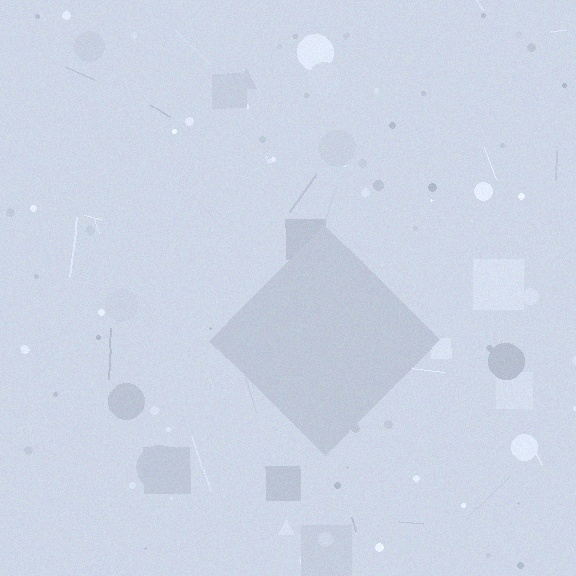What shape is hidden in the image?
A diamond is hidden in the image.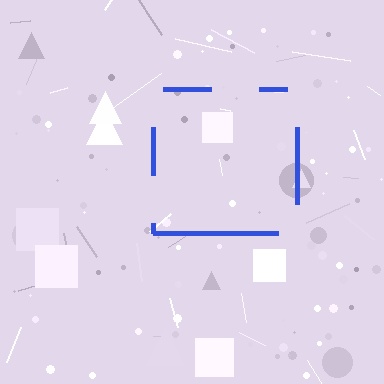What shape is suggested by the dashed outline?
The dashed outline suggests a square.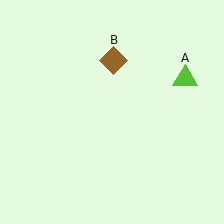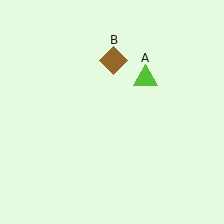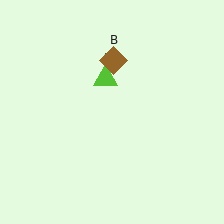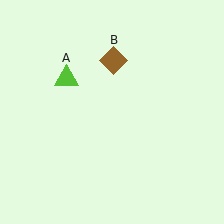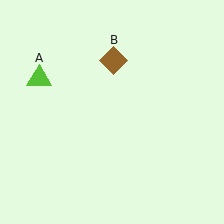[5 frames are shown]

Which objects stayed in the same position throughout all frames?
Brown diamond (object B) remained stationary.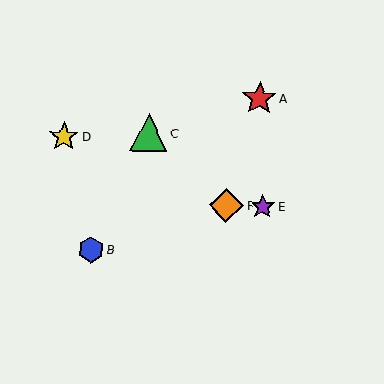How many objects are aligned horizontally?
2 objects (E, F) are aligned horizontally.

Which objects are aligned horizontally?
Objects E, F are aligned horizontally.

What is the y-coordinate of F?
Object F is at y≈205.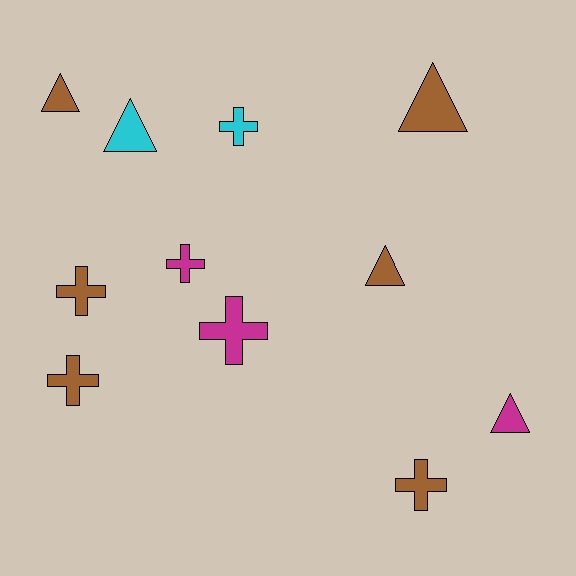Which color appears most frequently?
Brown, with 6 objects.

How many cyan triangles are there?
There is 1 cyan triangle.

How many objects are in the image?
There are 11 objects.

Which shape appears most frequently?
Cross, with 6 objects.